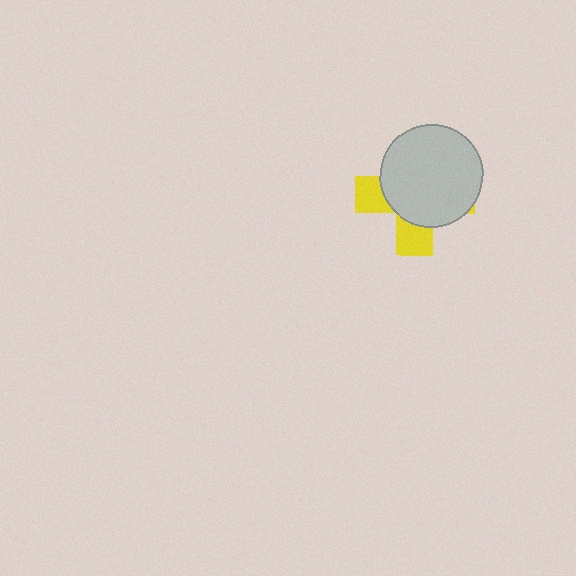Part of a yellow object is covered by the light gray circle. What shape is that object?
It is a cross.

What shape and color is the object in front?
The object in front is a light gray circle.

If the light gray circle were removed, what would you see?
You would see the complete yellow cross.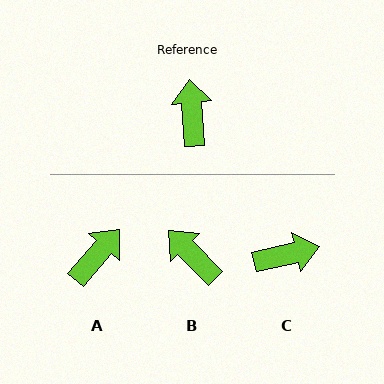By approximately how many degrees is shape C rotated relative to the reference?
Approximately 82 degrees clockwise.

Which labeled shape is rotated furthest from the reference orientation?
C, about 82 degrees away.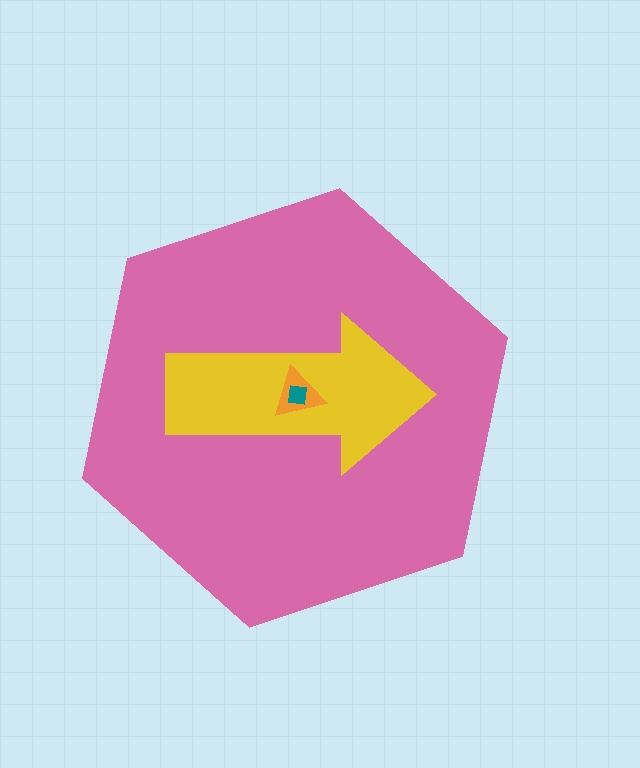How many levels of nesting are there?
4.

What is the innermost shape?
The teal square.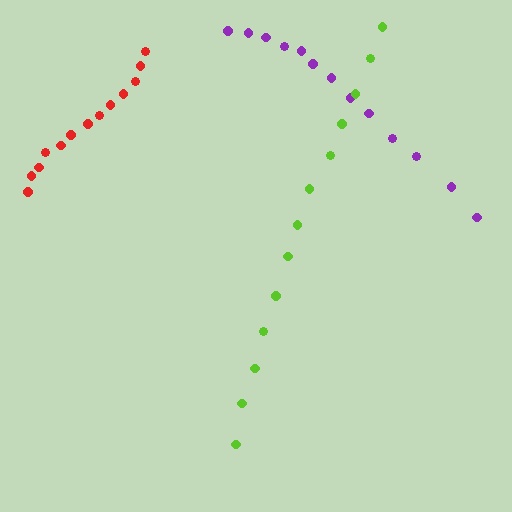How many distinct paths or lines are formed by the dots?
There are 3 distinct paths.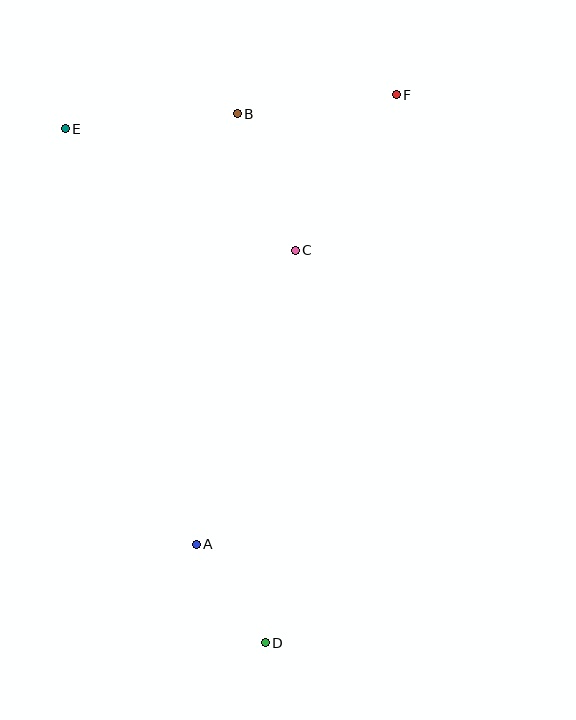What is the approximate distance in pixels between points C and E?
The distance between C and E is approximately 260 pixels.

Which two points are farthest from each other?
Points D and F are farthest from each other.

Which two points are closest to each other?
Points A and D are closest to each other.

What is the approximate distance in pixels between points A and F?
The distance between A and F is approximately 492 pixels.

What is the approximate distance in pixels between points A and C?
The distance between A and C is approximately 310 pixels.